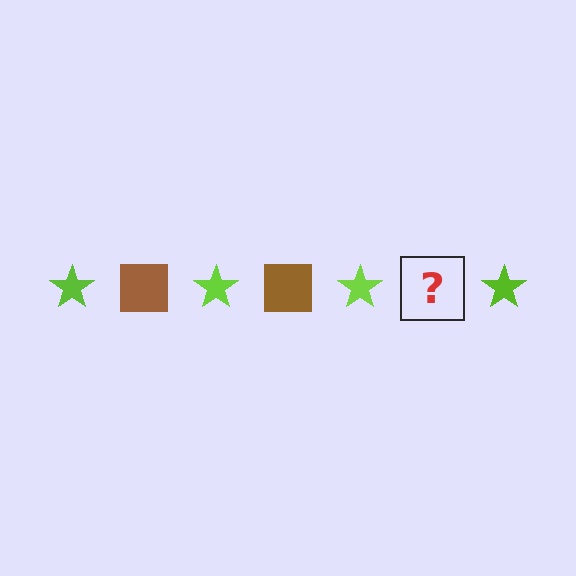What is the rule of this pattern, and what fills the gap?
The rule is that the pattern alternates between lime star and brown square. The gap should be filled with a brown square.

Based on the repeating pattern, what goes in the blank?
The blank should be a brown square.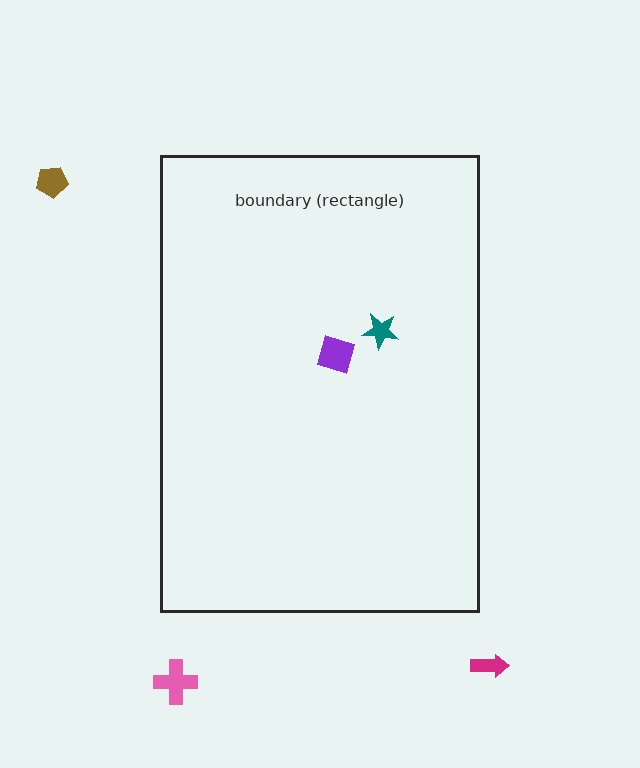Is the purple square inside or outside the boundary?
Inside.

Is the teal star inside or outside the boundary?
Inside.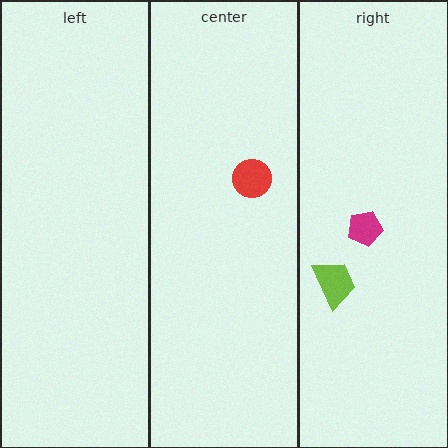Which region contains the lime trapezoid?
The right region.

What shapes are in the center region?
The red circle.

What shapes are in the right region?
The lime trapezoid, the magenta pentagon.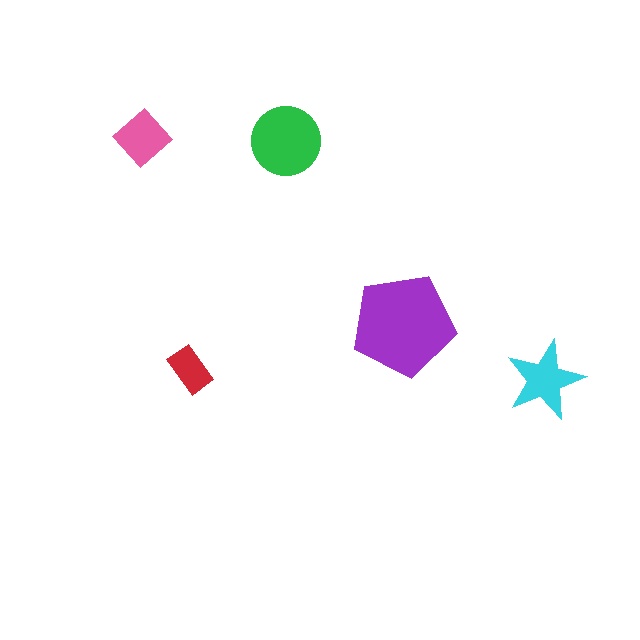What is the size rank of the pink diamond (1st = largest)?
4th.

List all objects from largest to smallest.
The purple pentagon, the green circle, the cyan star, the pink diamond, the red rectangle.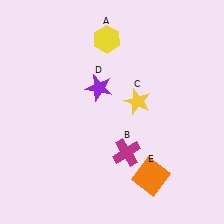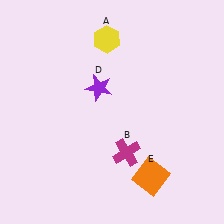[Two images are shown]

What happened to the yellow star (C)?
The yellow star (C) was removed in Image 2. It was in the top-right area of Image 1.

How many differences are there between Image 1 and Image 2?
There is 1 difference between the two images.